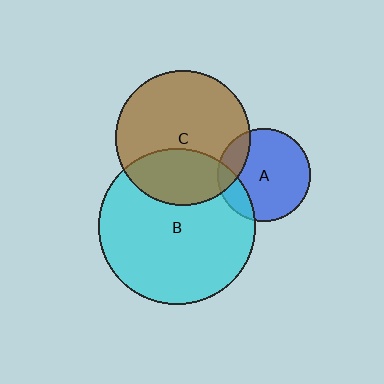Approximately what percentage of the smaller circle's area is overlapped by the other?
Approximately 20%.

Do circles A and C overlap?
Yes.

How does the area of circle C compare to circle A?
Approximately 2.1 times.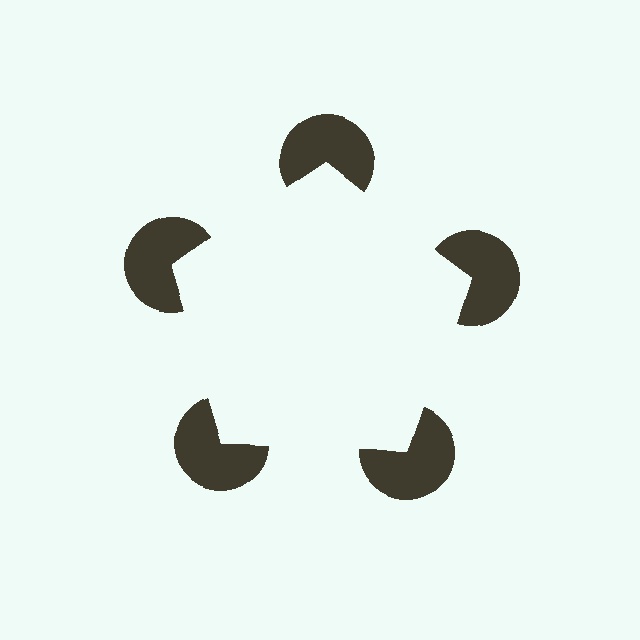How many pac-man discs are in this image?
There are 5 — one at each vertex of the illusory pentagon.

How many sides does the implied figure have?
5 sides.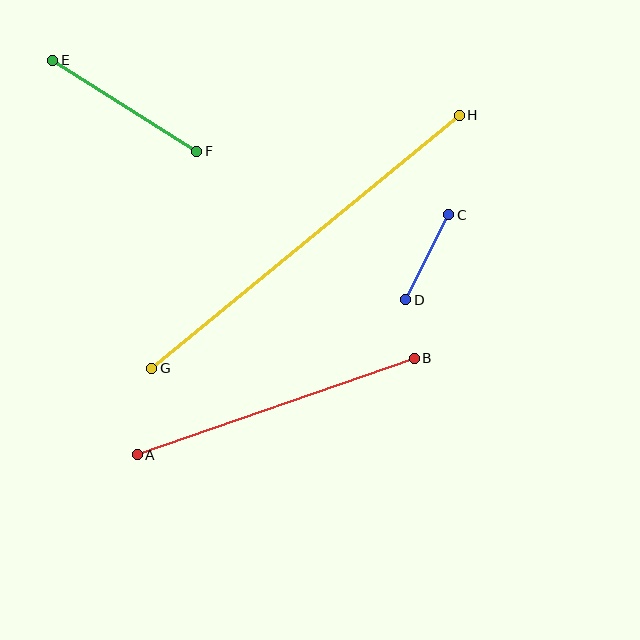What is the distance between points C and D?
The distance is approximately 95 pixels.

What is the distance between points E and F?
The distance is approximately 170 pixels.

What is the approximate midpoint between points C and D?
The midpoint is at approximately (427, 257) pixels.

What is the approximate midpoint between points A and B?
The midpoint is at approximately (276, 406) pixels.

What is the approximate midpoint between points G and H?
The midpoint is at approximately (305, 242) pixels.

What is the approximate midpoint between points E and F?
The midpoint is at approximately (125, 106) pixels.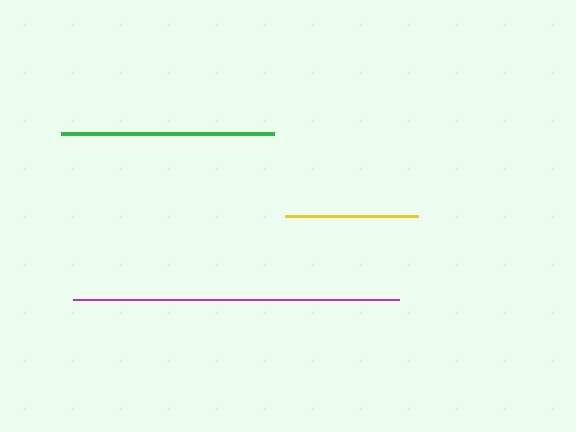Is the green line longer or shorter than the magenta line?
The magenta line is longer than the green line.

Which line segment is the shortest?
The yellow line is the shortest at approximately 133 pixels.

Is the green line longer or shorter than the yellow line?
The green line is longer than the yellow line.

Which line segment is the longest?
The magenta line is the longest at approximately 326 pixels.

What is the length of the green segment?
The green segment is approximately 213 pixels long.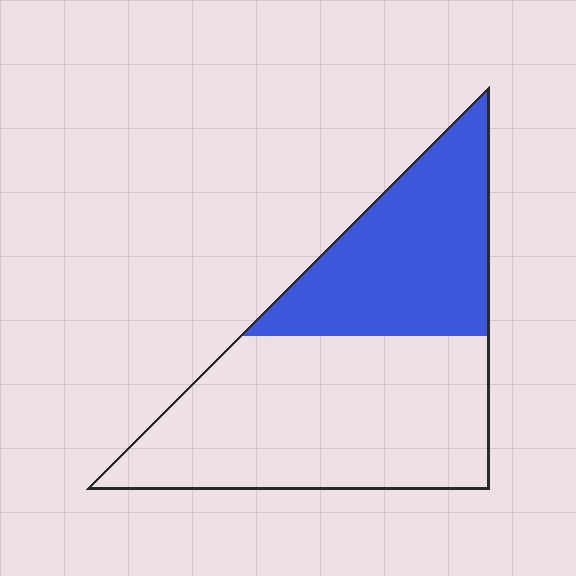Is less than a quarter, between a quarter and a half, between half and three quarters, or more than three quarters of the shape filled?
Between a quarter and a half.